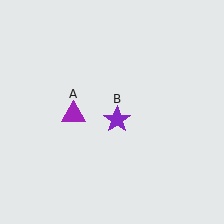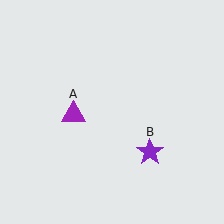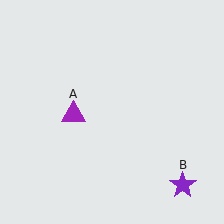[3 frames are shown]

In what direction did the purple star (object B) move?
The purple star (object B) moved down and to the right.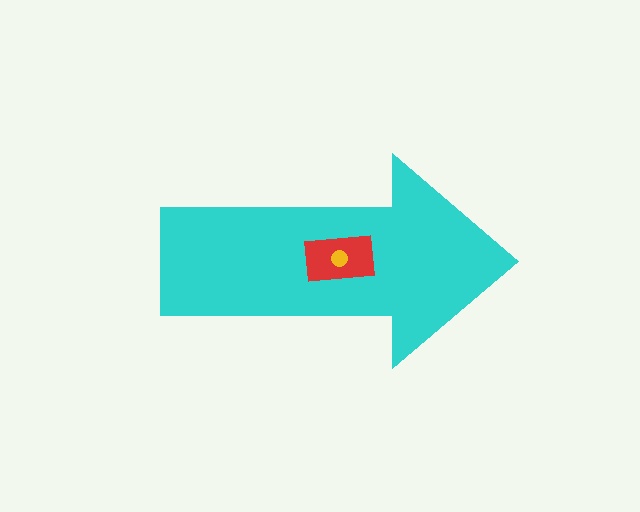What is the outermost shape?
The cyan arrow.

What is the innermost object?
The yellow circle.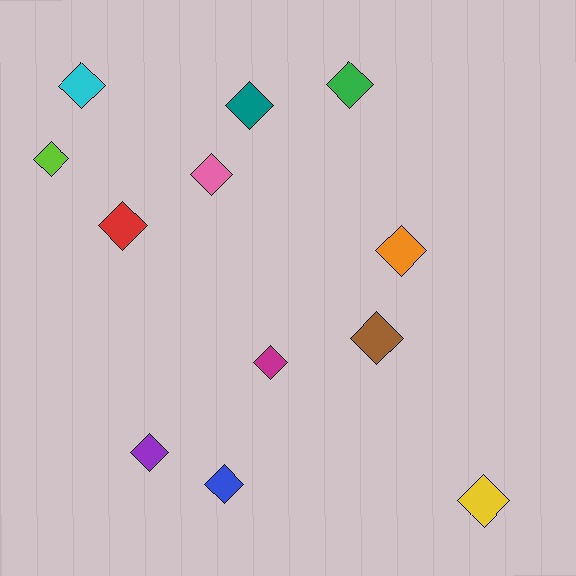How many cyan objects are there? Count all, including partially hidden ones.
There is 1 cyan object.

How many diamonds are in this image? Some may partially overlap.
There are 12 diamonds.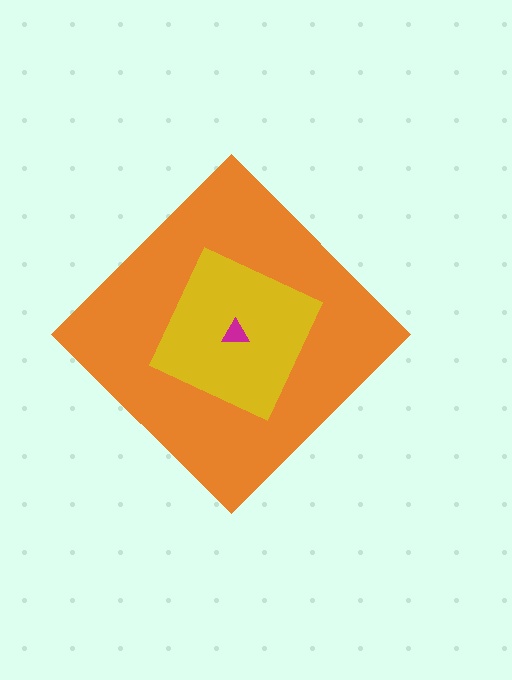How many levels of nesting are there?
3.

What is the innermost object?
The magenta triangle.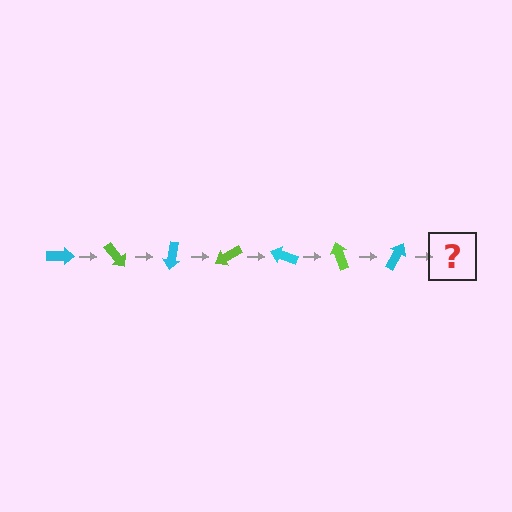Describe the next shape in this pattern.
It should be a lime arrow, rotated 350 degrees from the start.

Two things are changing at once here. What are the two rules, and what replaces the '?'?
The two rules are that it rotates 50 degrees each step and the color cycles through cyan and lime. The '?' should be a lime arrow, rotated 350 degrees from the start.